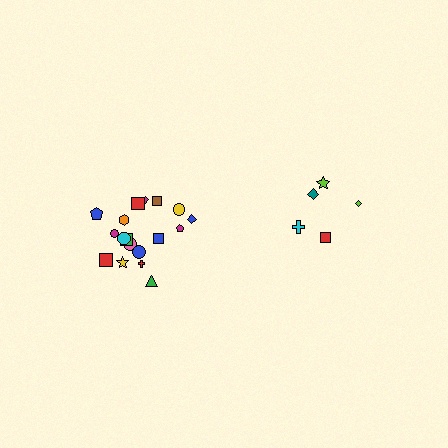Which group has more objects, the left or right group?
The left group.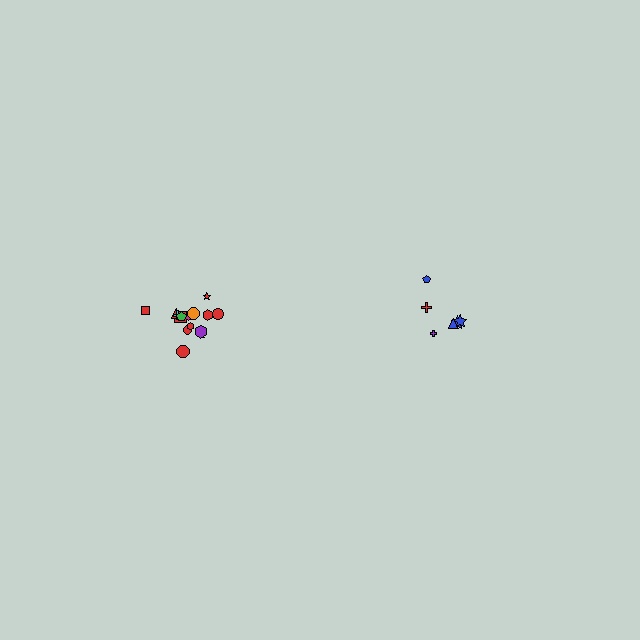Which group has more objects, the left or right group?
The left group.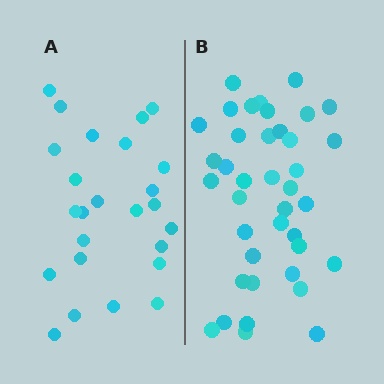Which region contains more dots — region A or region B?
Region B (the right region) has more dots.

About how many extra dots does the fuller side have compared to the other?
Region B has approximately 15 more dots than region A.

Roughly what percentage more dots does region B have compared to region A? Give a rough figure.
About 55% more.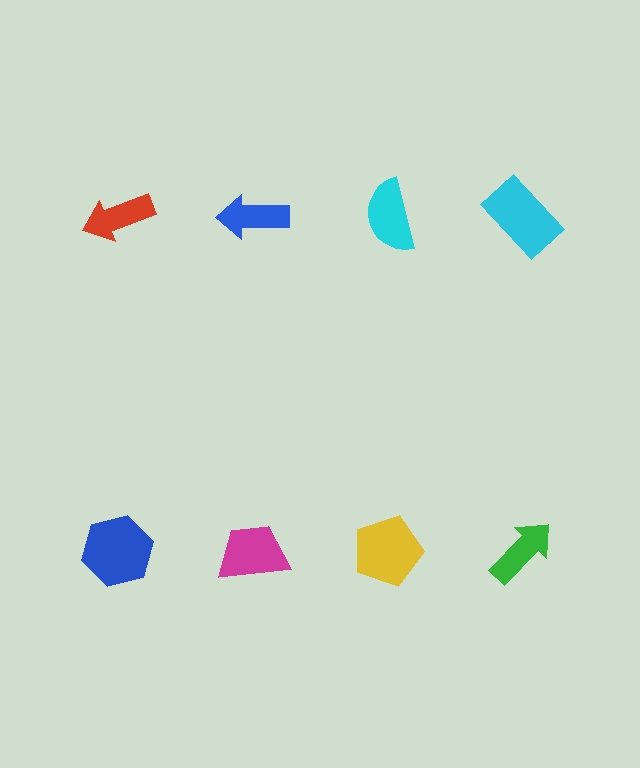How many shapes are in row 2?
4 shapes.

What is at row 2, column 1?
A blue hexagon.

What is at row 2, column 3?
A yellow pentagon.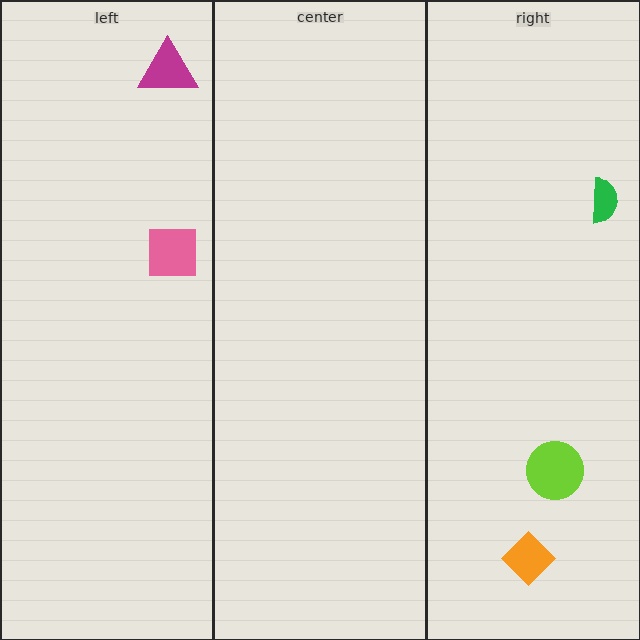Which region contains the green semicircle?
The right region.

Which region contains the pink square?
The left region.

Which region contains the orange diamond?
The right region.